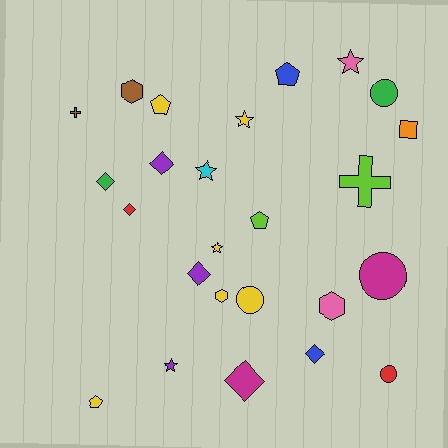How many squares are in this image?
There is 1 square.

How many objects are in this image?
There are 25 objects.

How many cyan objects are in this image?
There is 1 cyan object.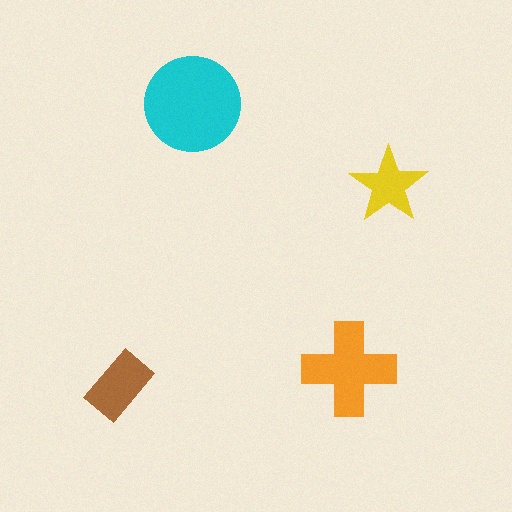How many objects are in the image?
There are 4 objects in the image.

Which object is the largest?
The cyan circle.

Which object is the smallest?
The yellow star.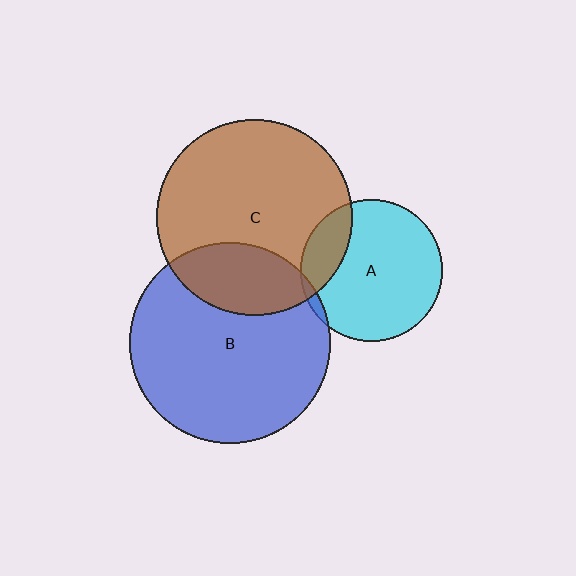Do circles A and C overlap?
Yes.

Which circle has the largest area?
Circle B (blue).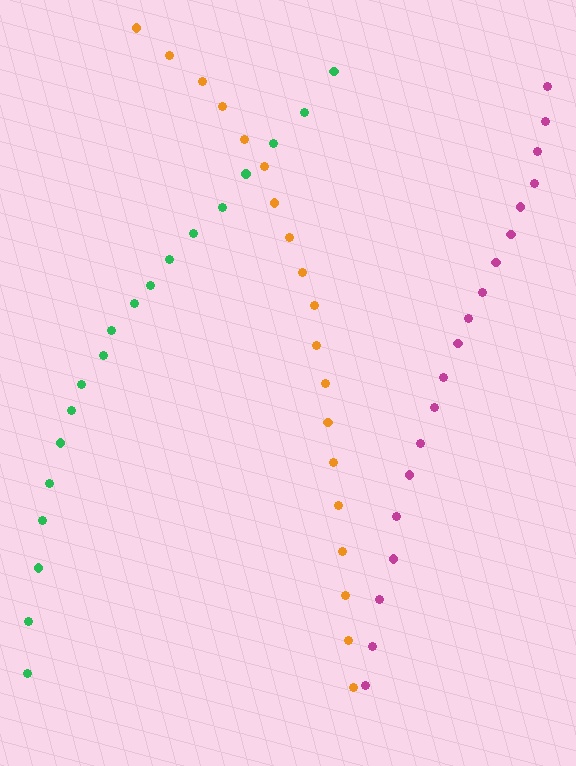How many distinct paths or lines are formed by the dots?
There are 3 distinct paths.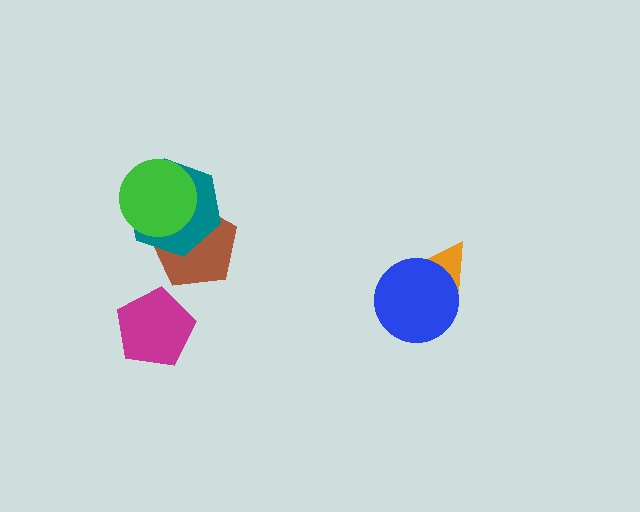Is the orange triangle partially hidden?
Yes, it is partially covered by another shape.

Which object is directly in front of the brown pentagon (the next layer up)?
The teal hexagon is directly in front of the brown pentagon.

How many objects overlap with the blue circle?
1 object overlaps with the blue circle.